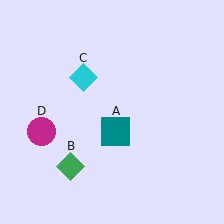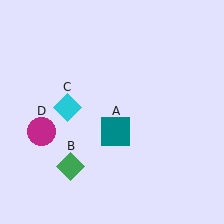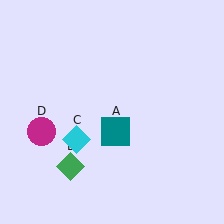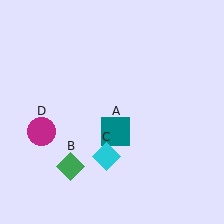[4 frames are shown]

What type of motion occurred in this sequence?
The cyan diamond (object C) rotated counterclockwise around the center of the scene.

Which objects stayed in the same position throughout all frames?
Teal square (object A) and green diamond (object B) and magenta circle (object D) remained stationary.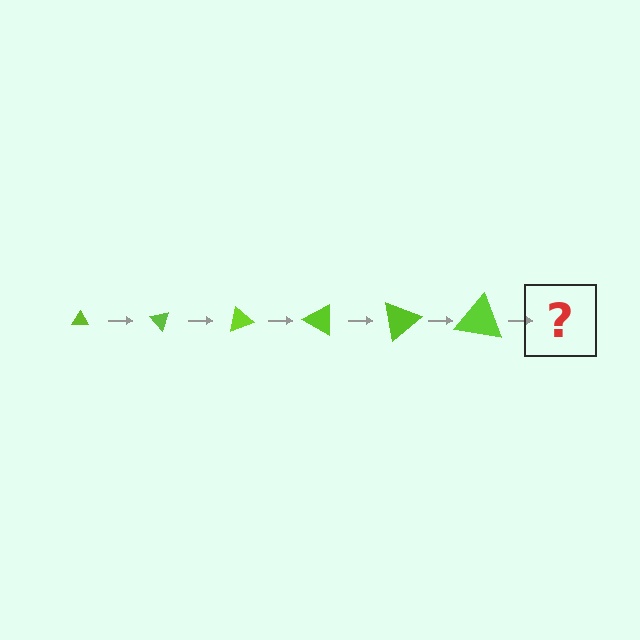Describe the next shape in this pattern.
It should be a triangle, larger than the previous one and rotated 300 degrees from the start.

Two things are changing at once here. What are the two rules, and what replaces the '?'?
The two rules are that the triangle grows larger each step and it rotates 50 degrees each step. The '?' should be a triangle, larger than the previous one and rotated 300 degrees from the start.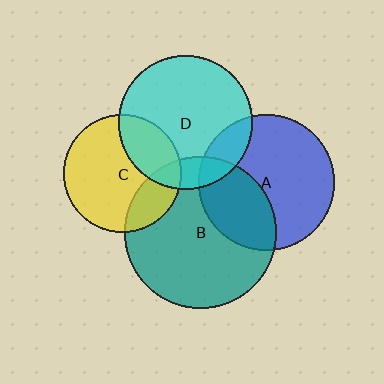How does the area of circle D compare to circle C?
Approximately 1.3 times.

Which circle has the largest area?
Circle B (teal).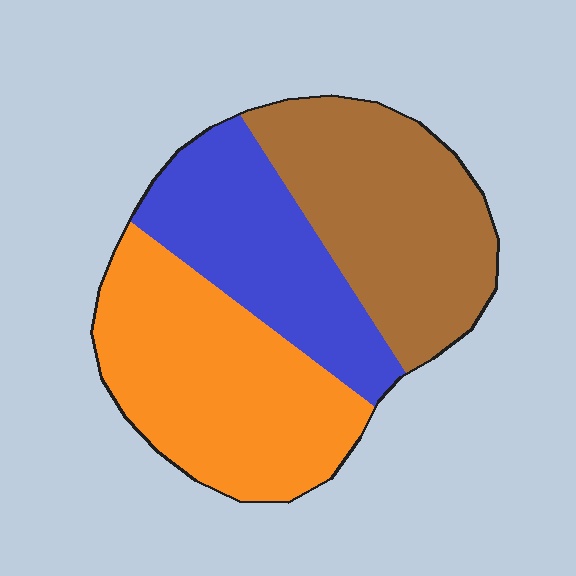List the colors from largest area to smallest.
From largest to smallest: orange, brown, blue.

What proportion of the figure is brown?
Brown covers around 35% of the figure.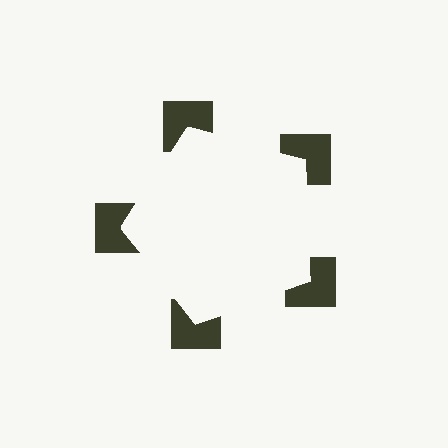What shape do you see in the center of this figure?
An illusory pentagon — its edges are inferred from the aligned wedge cuts in the notched squares, not physically drawn.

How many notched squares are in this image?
There are 5 — one at each vertex of the illusory pentagon.